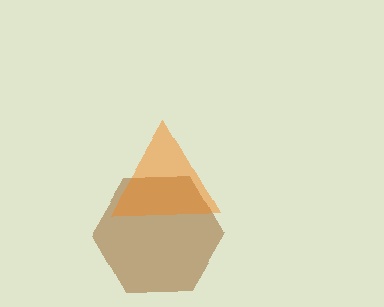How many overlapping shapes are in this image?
There are 2 overlapping shapes in the image.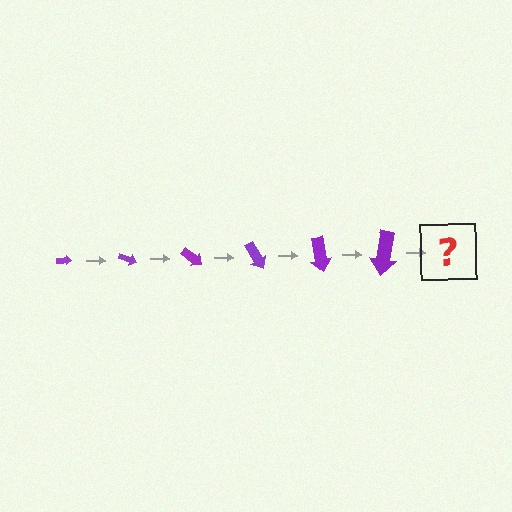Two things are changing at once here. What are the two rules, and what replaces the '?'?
The two rules are that the arrow grows larger each step and it rotates 20 degrees each step. The '?' should be an arrow, larger than the previous one and rotated 120 degrees from the start.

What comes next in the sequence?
The next element should be an arrow, larger than the previous one and rotated 120 degrees from the start.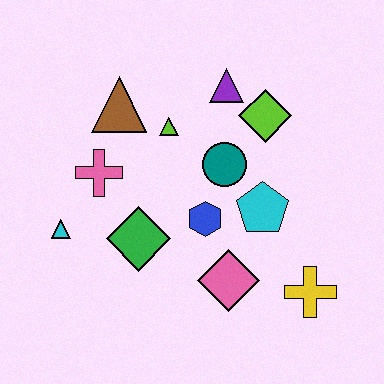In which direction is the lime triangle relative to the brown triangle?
The lime triangle is to the right of the brown triangle.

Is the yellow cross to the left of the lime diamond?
No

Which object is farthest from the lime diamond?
The cyan triangle is farthest from the lime diamond.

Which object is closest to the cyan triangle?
The pink cross is closest to the cyan triangle.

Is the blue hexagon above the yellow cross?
Yes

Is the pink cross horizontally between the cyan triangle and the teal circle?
Yes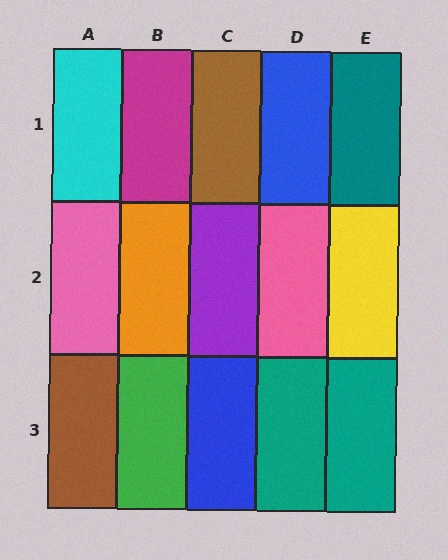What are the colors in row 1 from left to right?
Cyan, magenta, brown, blue, teal.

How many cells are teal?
3 cells are teal.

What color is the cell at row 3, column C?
Blue.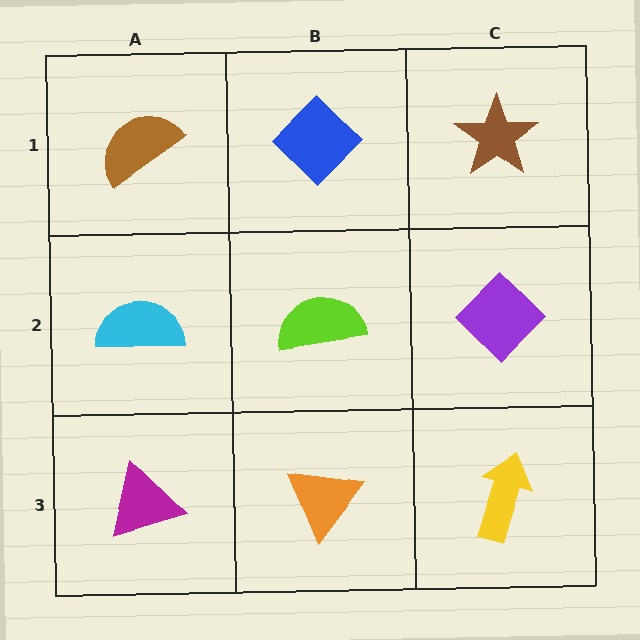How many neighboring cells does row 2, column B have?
4.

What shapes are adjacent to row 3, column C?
A purple diamond (row 2, column C), an orange triangle (row 3, column B).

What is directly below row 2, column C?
A yellow arrow.